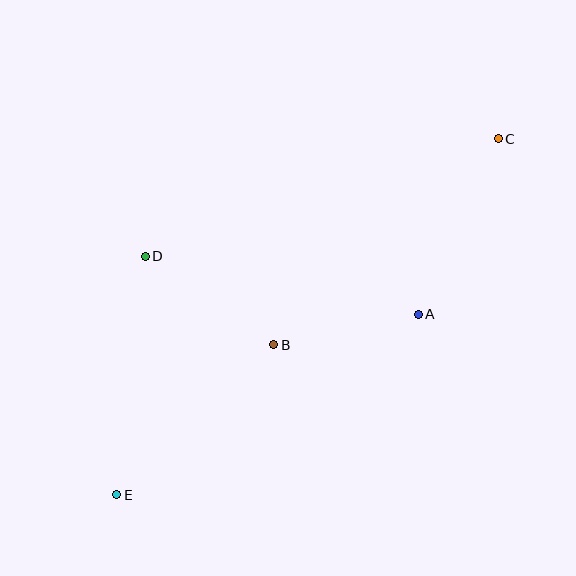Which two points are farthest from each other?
Points C and E are farthest from each other.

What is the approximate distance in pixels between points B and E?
The distance between B and E is approximately 218 pixels.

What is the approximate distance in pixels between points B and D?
The distance between B and D is approximately 156 pixels.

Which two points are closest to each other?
Points A and B are closest to each other.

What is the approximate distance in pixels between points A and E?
The distance between A and E is approximately 351 pixels.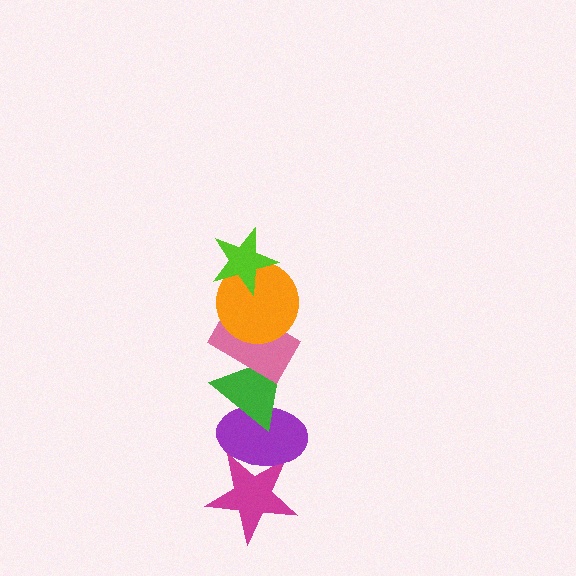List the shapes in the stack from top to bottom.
From top to bottom: the lime star, the orange circle, the pink rectangle, the green triangle, the purple ellipse, the magenta star.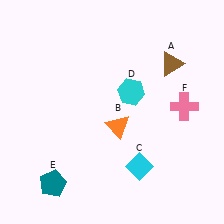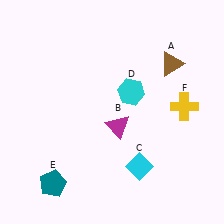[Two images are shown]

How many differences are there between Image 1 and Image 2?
There are 2 differences between the two images.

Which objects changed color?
B changed from orange to magenta. F changed from pink to yellow.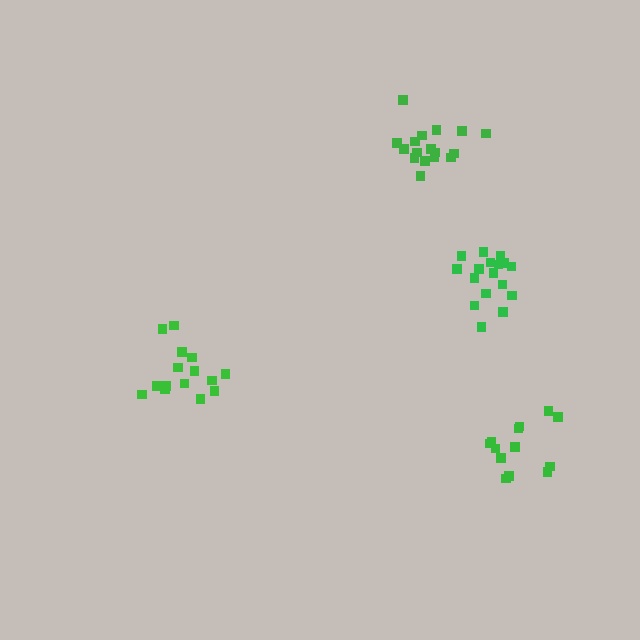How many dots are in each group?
Group 1: 17 dots, Group 2: 17 dots, Group 3: 13 dots, Group 4: 15 dots (62 total).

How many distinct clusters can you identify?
There are 4 distinct clusters.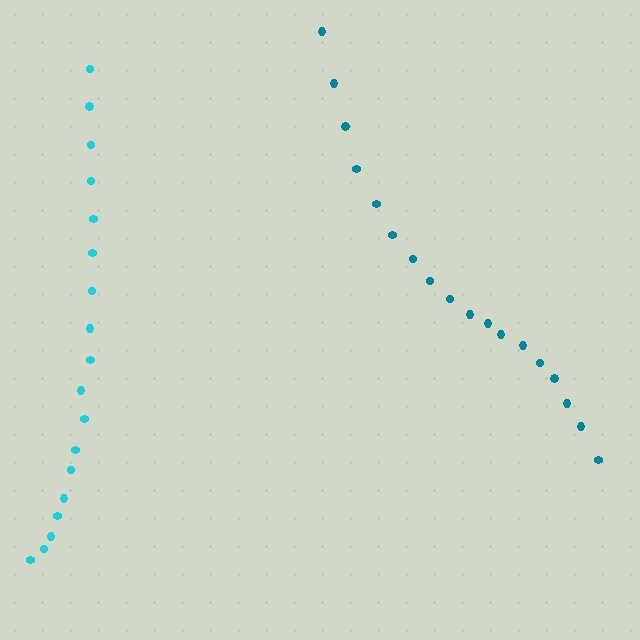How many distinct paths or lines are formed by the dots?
There are 2 distinct paths.